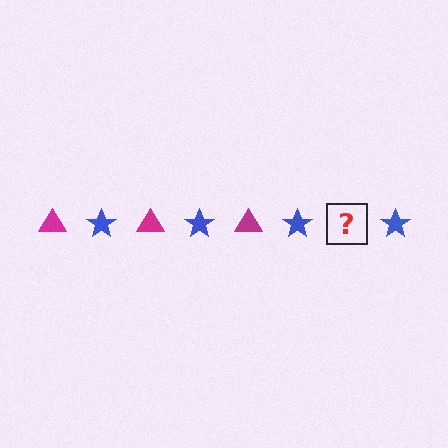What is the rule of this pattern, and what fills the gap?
The rule is that the pattern alternates between magenta triangle and blue star. The gap should be filled with a magenta triangle.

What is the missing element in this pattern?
The missing element is a magenta triangle.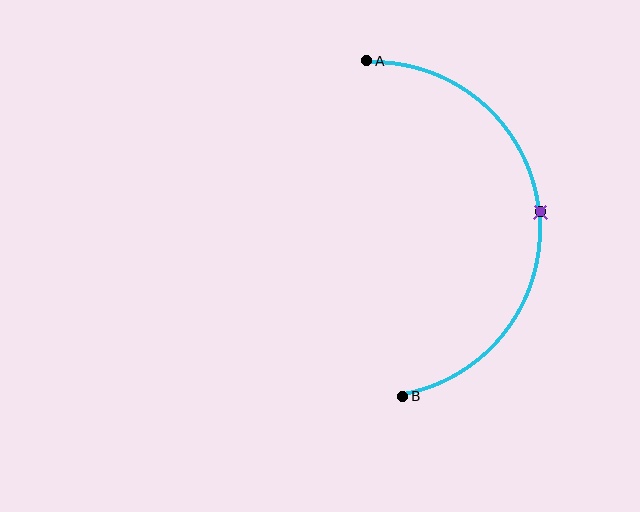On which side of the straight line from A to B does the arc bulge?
The arc bulges to the right of the straight line connecting A and B.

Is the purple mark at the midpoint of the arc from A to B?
Yes. The purple mark lies on the arc at equal arc-length from both A and B — it is the arc midpoint.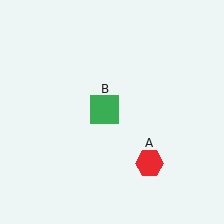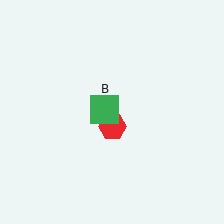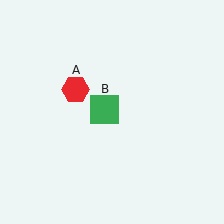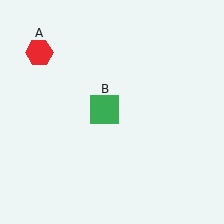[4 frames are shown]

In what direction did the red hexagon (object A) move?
The red hexagon (object A) moved up and to the left.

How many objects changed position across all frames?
1 object changed position: red hexagon (object A).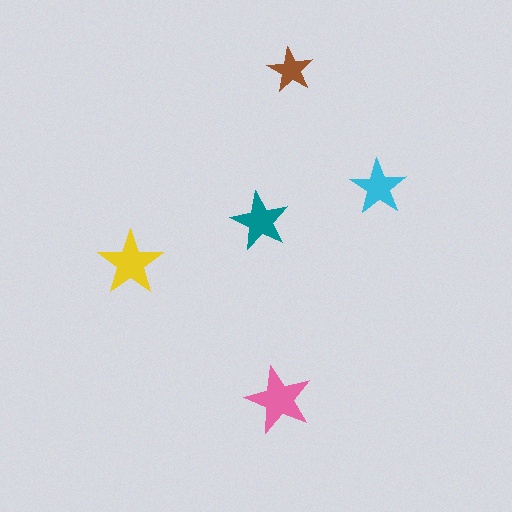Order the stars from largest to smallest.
the pink one, the yellow one, the teal one, the cyan one, the brown one.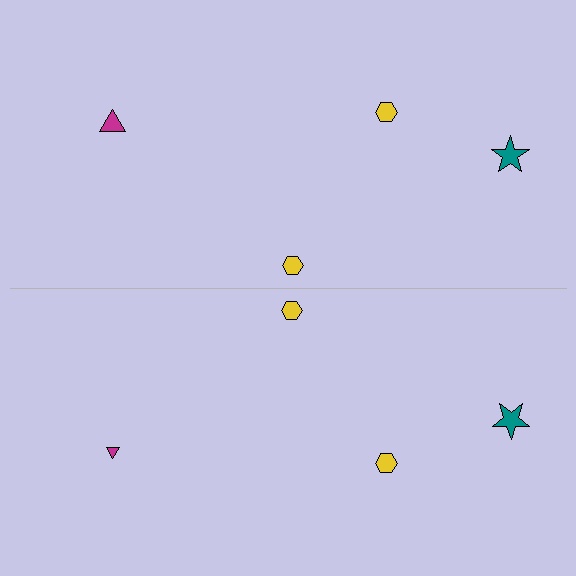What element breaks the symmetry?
The magenta triangle on the bottom side has a different size than its mirror counterpart.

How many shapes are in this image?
There are 8 shapes in this image.